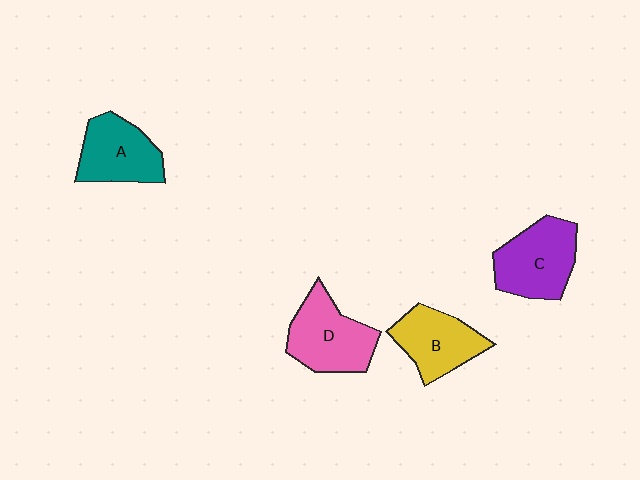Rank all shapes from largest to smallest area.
From largest to smallest: C (purple), D (pink), A (teal), B (yellow).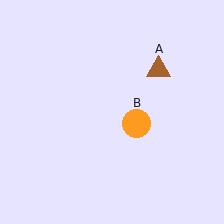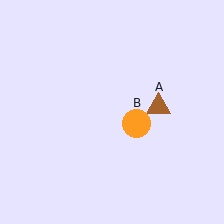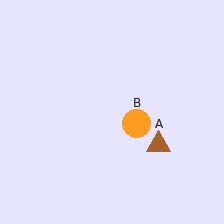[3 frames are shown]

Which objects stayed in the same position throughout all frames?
Orange circle (object B) remained stationary.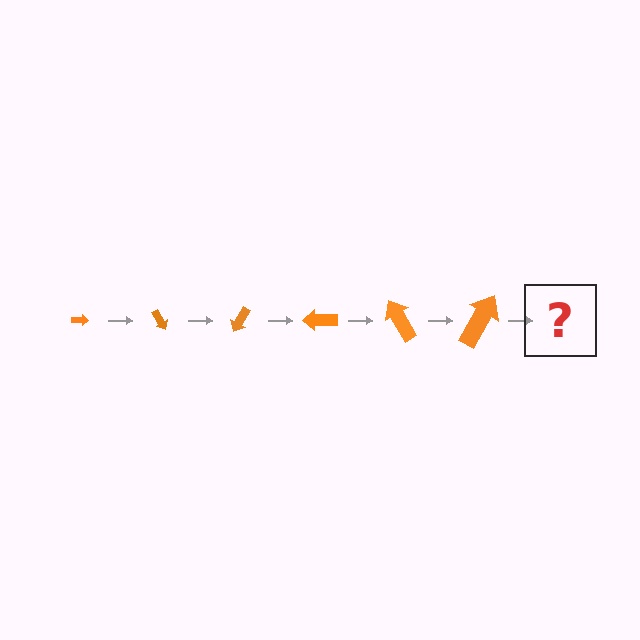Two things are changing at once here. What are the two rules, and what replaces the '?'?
The two rules are that the arrow grows larger each step and it rotates 60 degrees each step. The '?' should be an arrow, larger than the previous one and rotated 360 degrees from the start.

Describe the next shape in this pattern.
It should be an arrow, larger than the previous one and rotated 360 degrees from the start.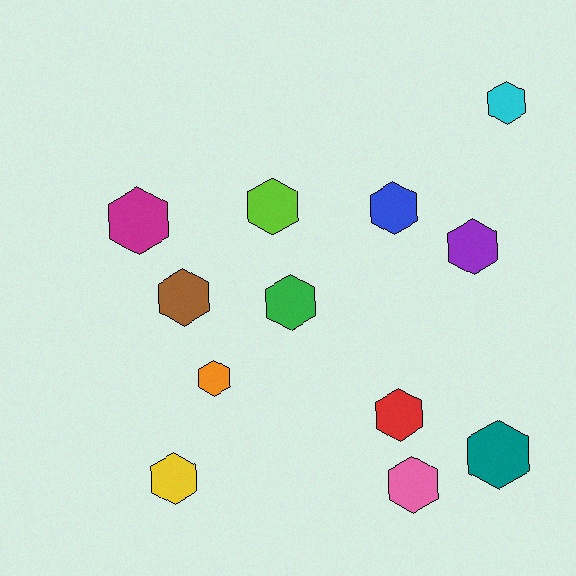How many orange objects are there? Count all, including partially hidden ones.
There is 1 orange object.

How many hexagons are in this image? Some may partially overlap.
There are 12 hexagons.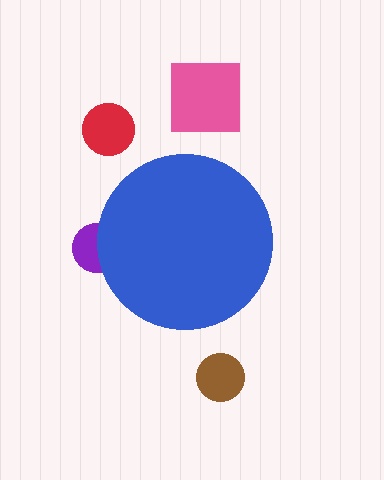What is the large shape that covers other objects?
A blue circle.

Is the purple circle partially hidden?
Yes, the purple circle is partially hidden behind the blue circle.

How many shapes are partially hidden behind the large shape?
1 shape is partially hidden.